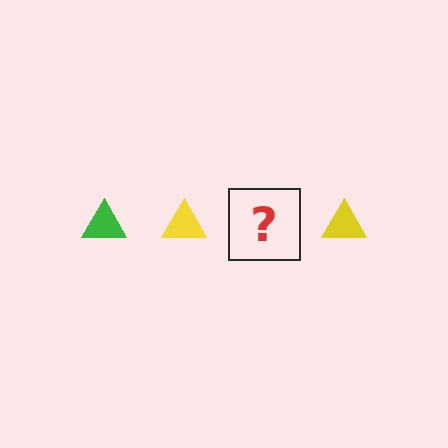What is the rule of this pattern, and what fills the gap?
The rule is that the pattern cycles through green, yellow triangles. The gap should be filled with a green triangle.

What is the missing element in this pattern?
The missing element is a green triangle.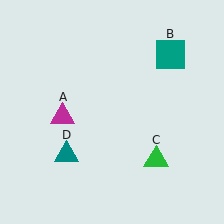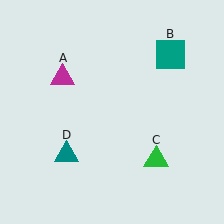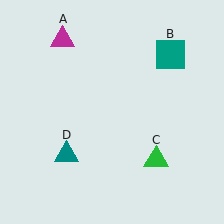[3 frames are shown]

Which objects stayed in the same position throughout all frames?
Teal square (object B) and green triangle (object C) and teal triangle (object D) remained stationary.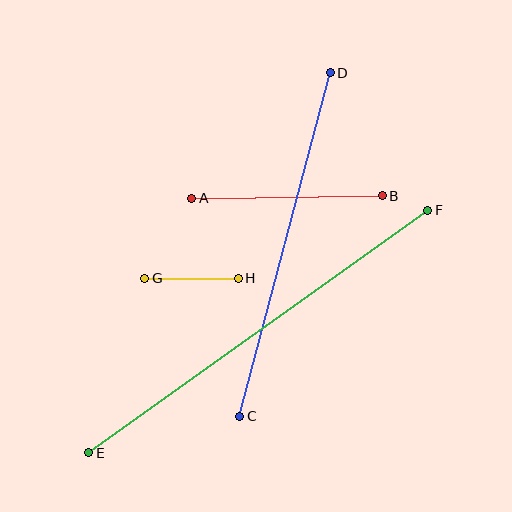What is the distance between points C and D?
The distance is approximately 355 pixels.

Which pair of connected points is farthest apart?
Points E and F are farthest apart.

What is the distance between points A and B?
The distance is approximately 190 pixels.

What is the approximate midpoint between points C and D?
The midpoint is at approximately (285, 245) pixels.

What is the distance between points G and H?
The distance is approximately 94 pixels.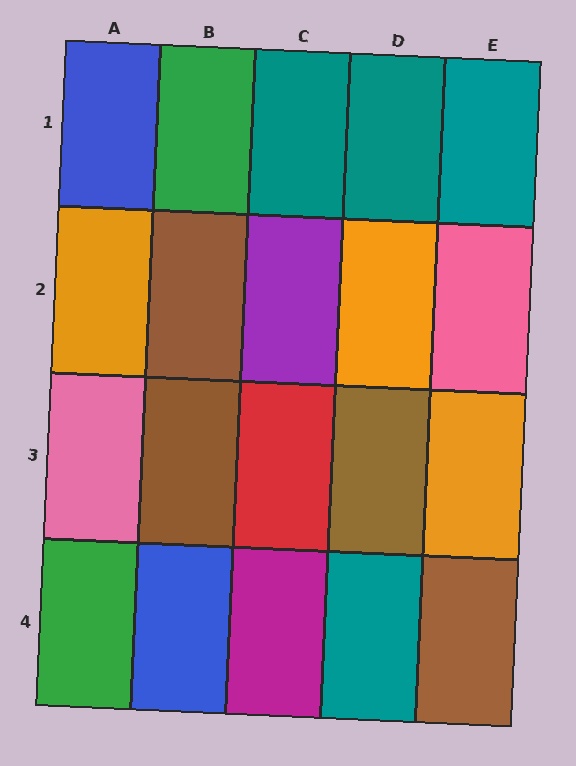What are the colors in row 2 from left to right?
Orange, brown, purple, orange, pink.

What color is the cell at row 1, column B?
Green.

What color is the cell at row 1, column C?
Teal.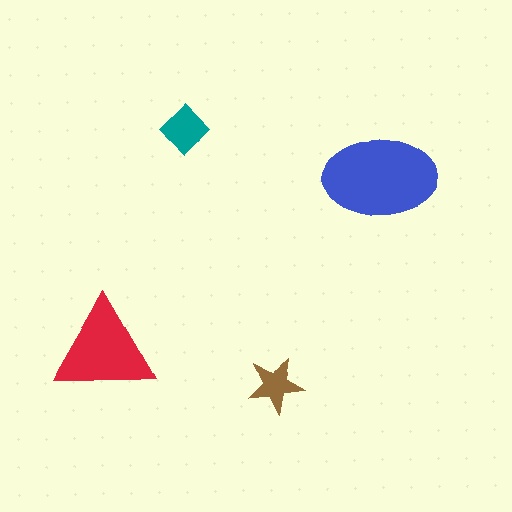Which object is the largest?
The blue ellipse.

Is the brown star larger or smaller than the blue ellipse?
Smaller.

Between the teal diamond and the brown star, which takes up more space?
The teal diamond.